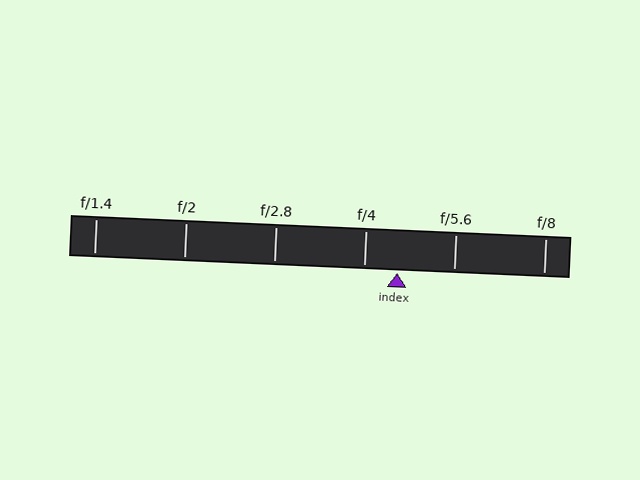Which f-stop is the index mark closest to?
The index mark is closest to f/4.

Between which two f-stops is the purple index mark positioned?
The index mark is between f/4 and f/5.6.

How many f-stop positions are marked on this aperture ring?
There are 6 f-stop positions marked.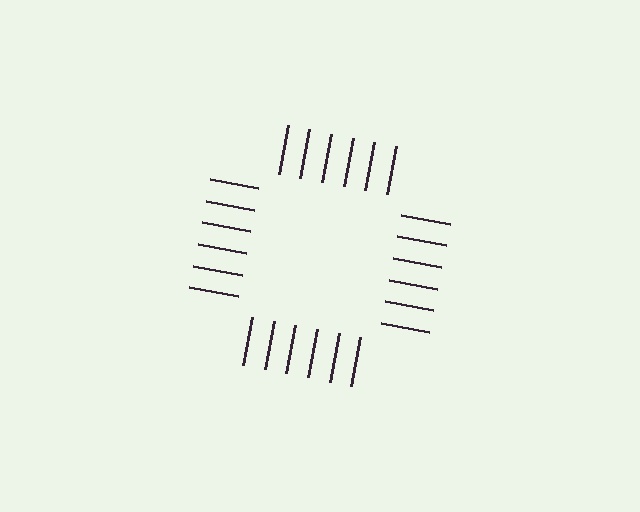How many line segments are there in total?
24 — 6 along each of the 4 edges.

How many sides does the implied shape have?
4 sides — the line-ends trace a square.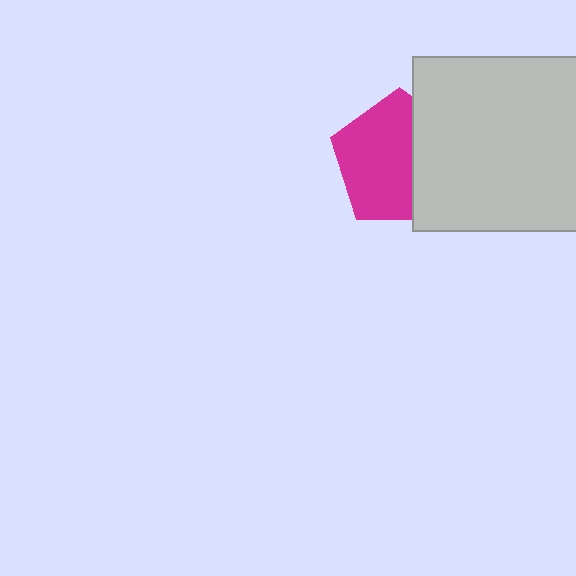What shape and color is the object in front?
The object in front is a light gray rectangle.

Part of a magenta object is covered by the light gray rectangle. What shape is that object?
It is a pentagon.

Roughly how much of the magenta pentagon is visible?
About half of it is visible (roughly 62%).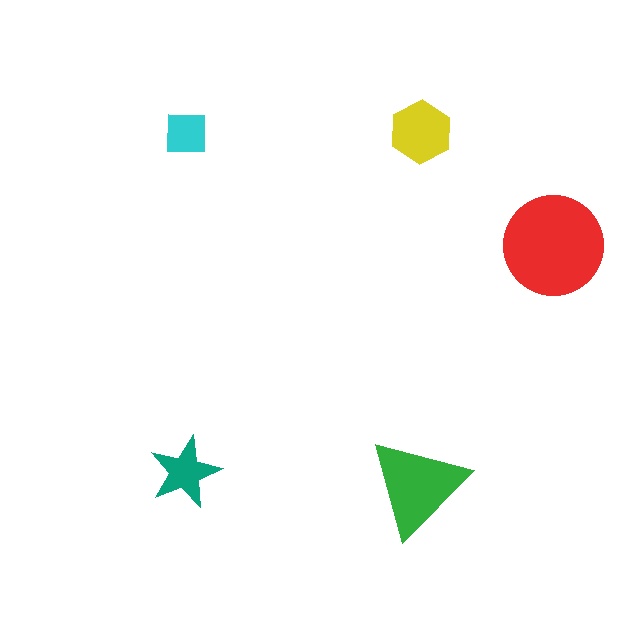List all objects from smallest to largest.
The cyan square, the teal star, the yellow hexagon, the green triangle, the red circle.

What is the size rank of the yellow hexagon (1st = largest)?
3rd.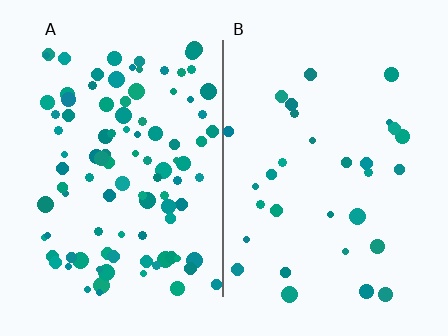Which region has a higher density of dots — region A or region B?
A (the left).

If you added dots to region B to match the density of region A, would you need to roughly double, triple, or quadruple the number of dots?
Approximately triple.